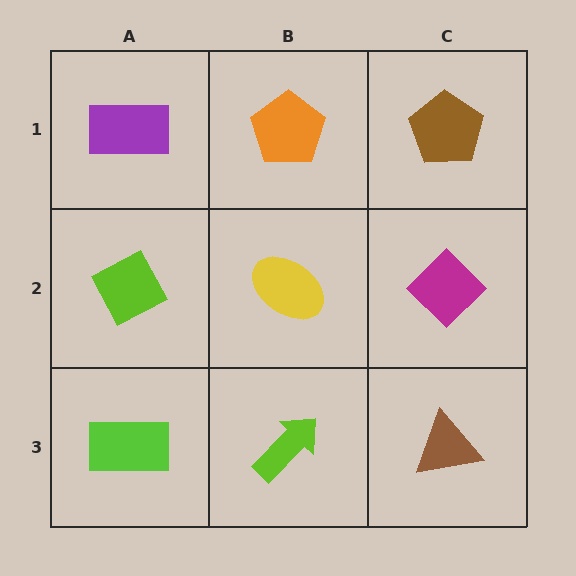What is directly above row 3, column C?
A magenta diamond.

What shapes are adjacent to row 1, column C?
A magenta diamond (row 2, column C), an orange pentagon (row 1, column B).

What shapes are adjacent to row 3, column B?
A yellow ellipse (row 2, column B), a lime rectangle (row 3, column A), a brown triangle (row 3, column C).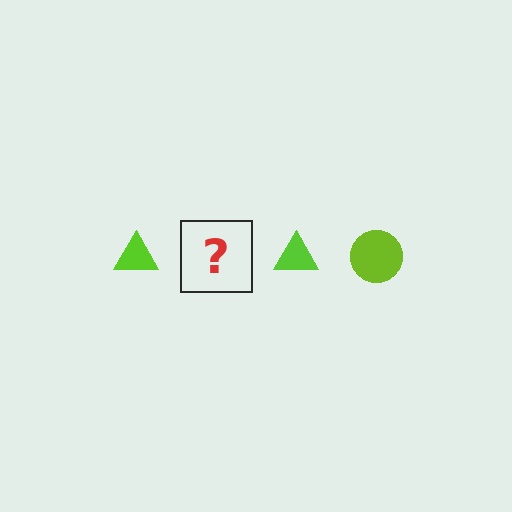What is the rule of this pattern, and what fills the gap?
The rule is that the pattern cycles through triangle, circle shapes in lime. The gap should be filled with a lime circle.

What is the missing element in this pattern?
The missing element is a lime circle.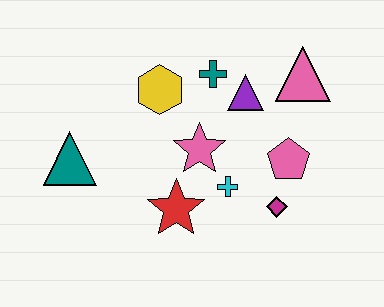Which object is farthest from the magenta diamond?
The teal triangle is farthest from the magenta diamond.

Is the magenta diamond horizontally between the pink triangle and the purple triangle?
Yes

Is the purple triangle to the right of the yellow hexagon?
Yes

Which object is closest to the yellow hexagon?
The teal cross is closest to the yellow hexagon.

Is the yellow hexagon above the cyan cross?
Yes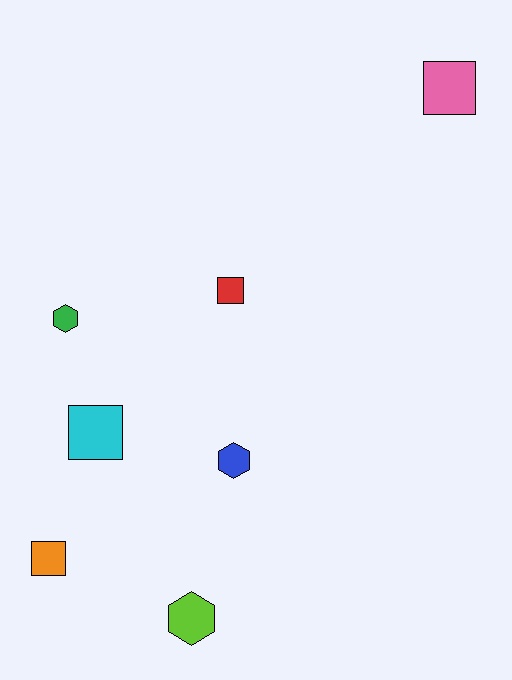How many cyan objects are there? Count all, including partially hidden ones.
There is 1 cyan object.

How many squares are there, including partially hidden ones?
There are 4 squares.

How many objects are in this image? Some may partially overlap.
There are 7 objects.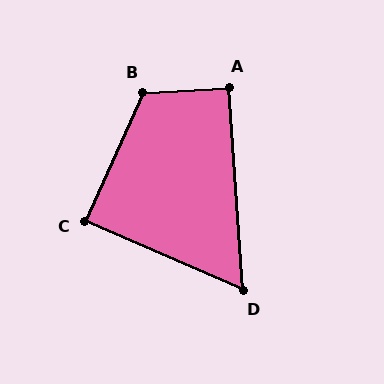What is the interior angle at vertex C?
Approximately 90 degrees (approximately right).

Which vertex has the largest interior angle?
B, at approximately 117 degrees.